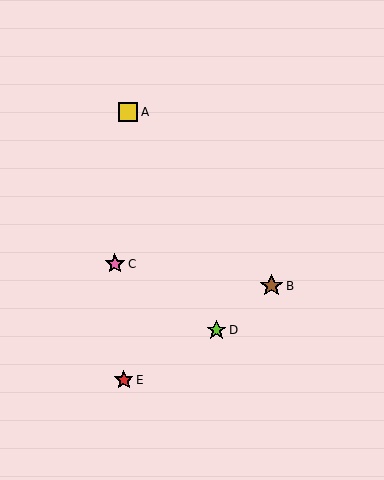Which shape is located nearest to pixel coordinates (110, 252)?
The pink star (labeled C) at (115, 264) is nearest to that location.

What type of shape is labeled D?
Shape D is a lime star.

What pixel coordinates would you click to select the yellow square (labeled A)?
Click at (128, 112) to select the yellow square A.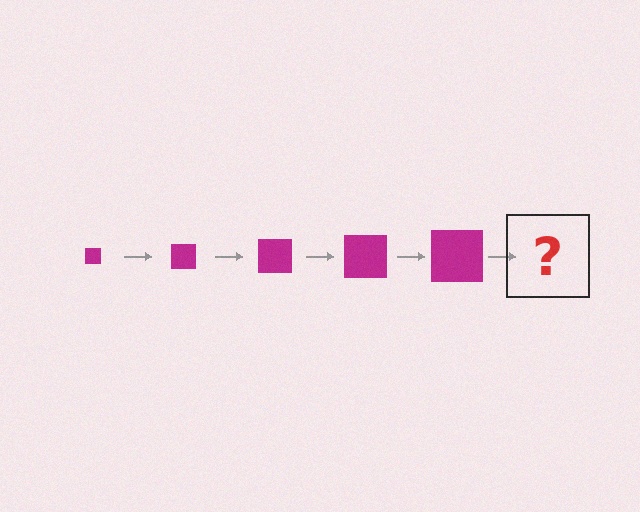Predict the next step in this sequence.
The next step is a magenta square, larger than the previous one.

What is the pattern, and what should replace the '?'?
The pattern is that the square gets progressively larger each step. The '?' should be a magenta square, larger than the previous one.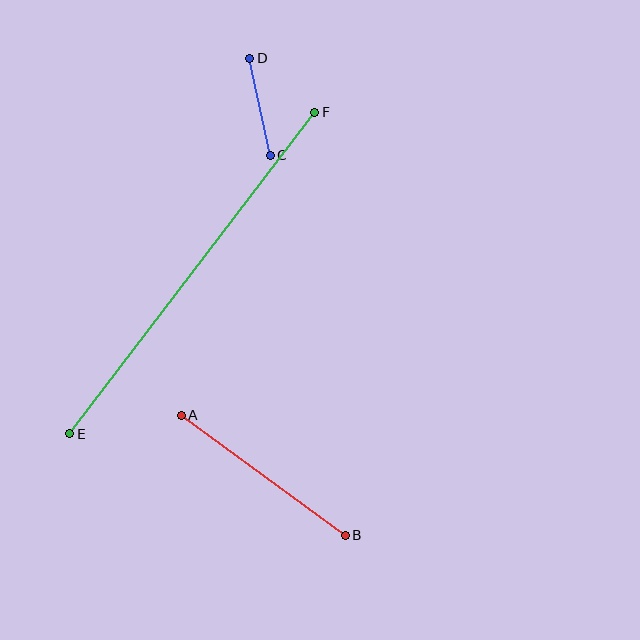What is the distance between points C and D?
The distance is approximately 99 pixels.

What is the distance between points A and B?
The distance is approximately 203 pixels.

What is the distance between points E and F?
The distance is approximately 404 pixels.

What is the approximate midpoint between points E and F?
The midpoint is at approximately (192, 273) pixels.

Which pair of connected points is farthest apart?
Points E and F are farthest apart.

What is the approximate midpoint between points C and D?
The midpoint is at approximately (260, 107) pixels.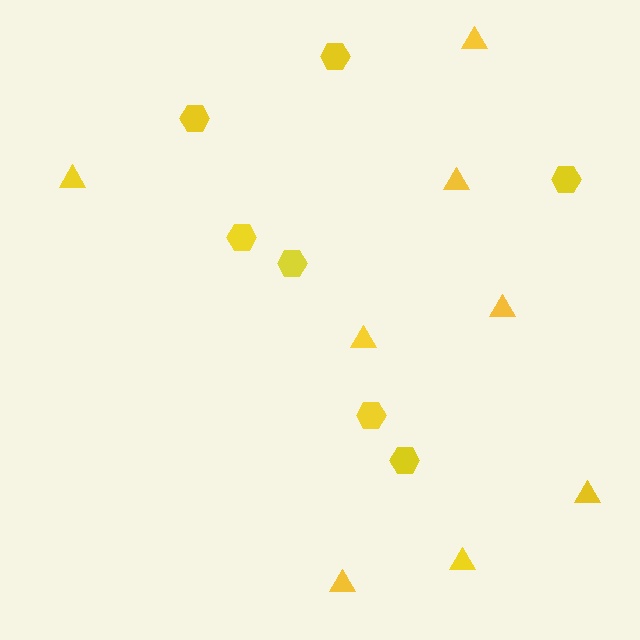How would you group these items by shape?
There are 2 groups: one group of triangles (8) and one group of hexagons (7).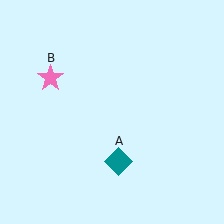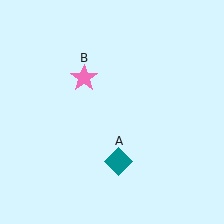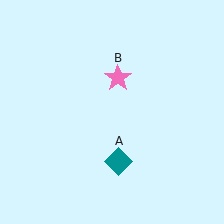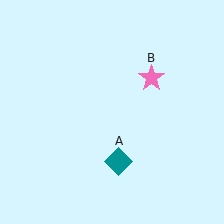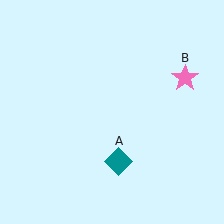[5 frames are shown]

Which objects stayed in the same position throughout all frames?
Teal diamond (object A) remained stationary.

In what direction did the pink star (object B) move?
The pink star (object B) moved right.